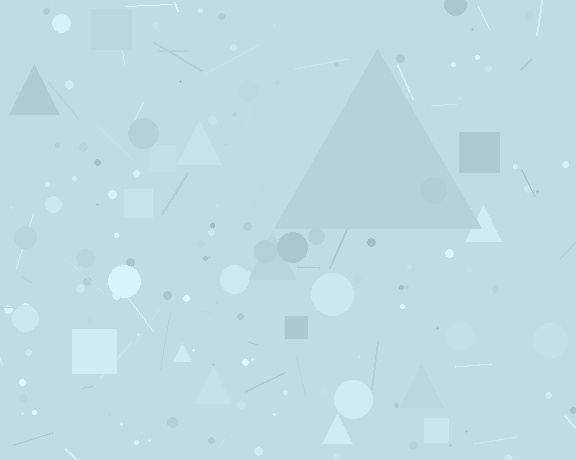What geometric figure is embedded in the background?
A triangle is embedded in the background.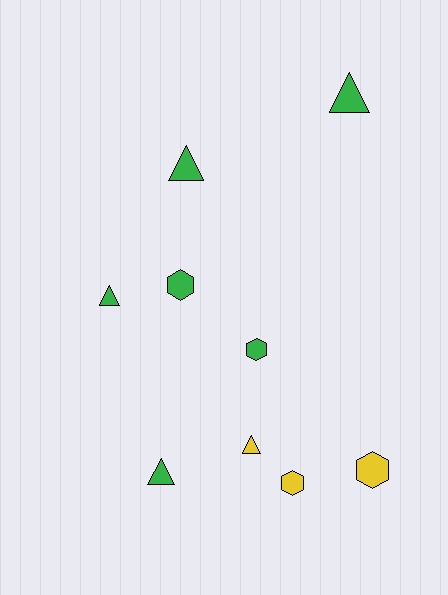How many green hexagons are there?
There are 2 green hexagons.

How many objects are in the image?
There are 9 objects.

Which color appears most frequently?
Green, with 6 objects.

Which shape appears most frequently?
Triangle, with 5 objects.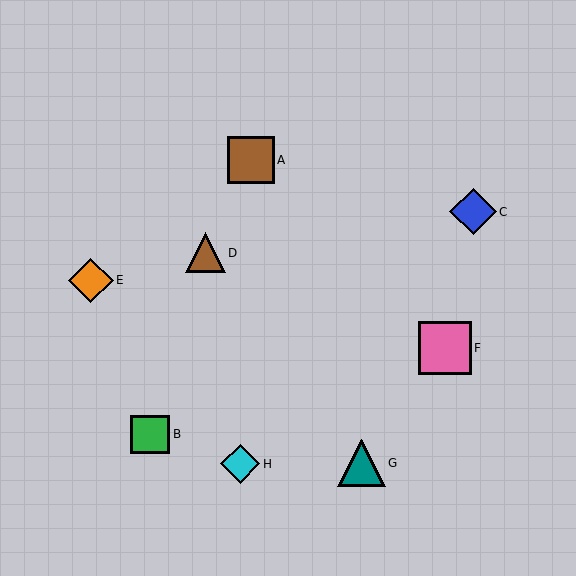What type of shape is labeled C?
Shape C is a blue diamond.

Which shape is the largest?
The pink square (labeled F) is the largest.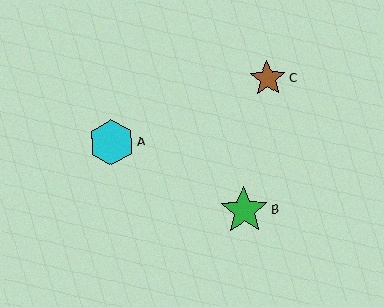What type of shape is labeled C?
Shape C is a brown star.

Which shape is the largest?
The green star (labeled B) is the largest.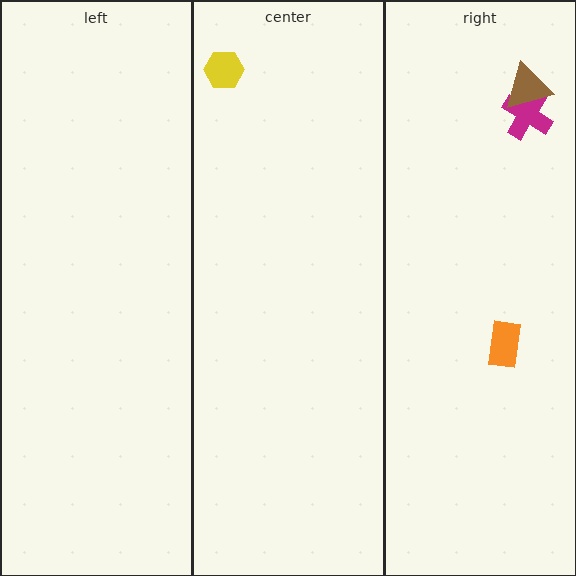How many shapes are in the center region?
1.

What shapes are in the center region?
The yellow hexagon.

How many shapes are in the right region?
3.